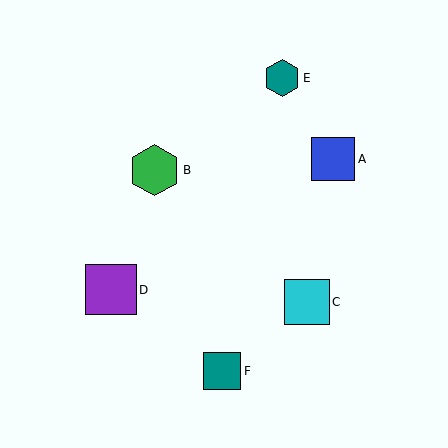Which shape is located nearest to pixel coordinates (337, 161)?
The blue square (labeled A) at (333, 159) is nearest to that location.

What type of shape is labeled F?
Shape F is a teal square.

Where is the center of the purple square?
The center of the purple square is at (111, 290).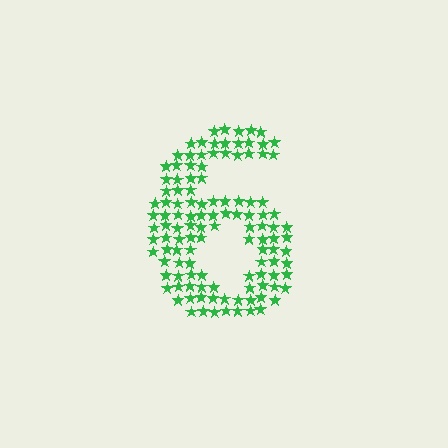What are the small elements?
The small elements are stars.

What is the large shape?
The large shape is the digit 6.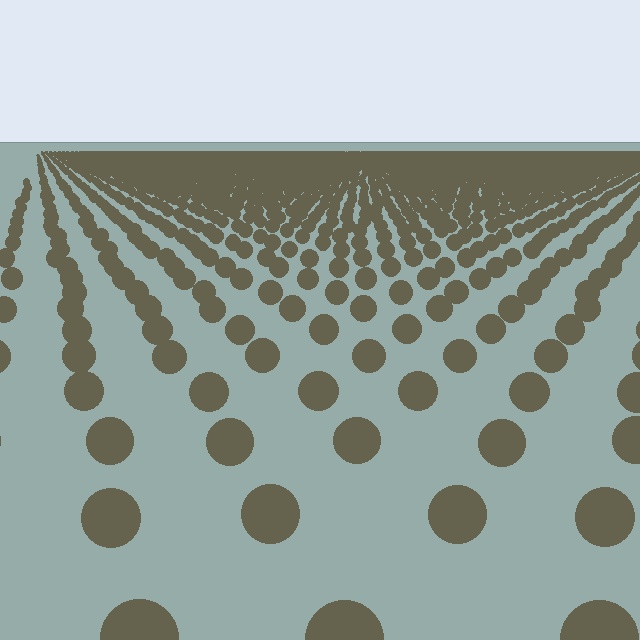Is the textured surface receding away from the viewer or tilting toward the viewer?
The surface is receding away from the viewer. Texture elements get smaller and denser toward the top.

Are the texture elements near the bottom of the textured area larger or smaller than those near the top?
Larger. Near the bottom, elements are closer to the viewer and appear at a bigger on-screen size.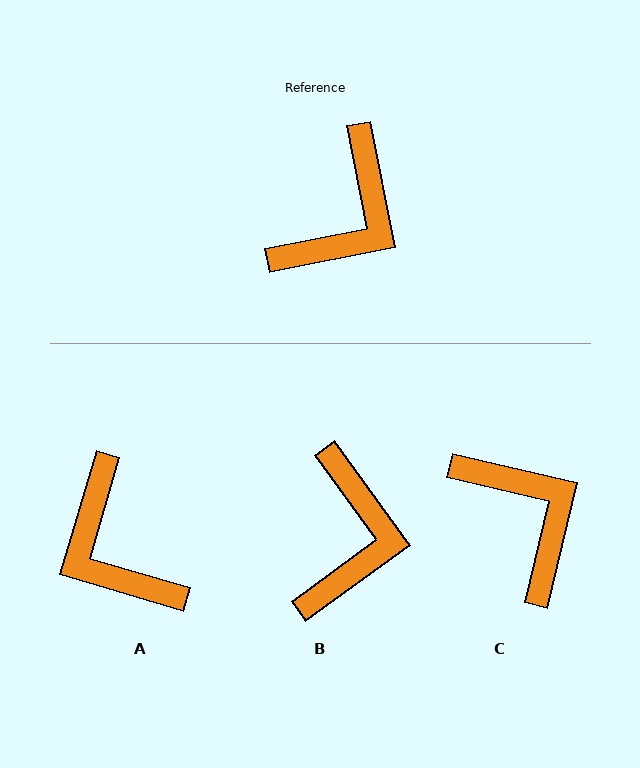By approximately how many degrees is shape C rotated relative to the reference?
Approximately 66 degrees counter-clockwise.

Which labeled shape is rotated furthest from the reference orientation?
A, about 118 degrees away.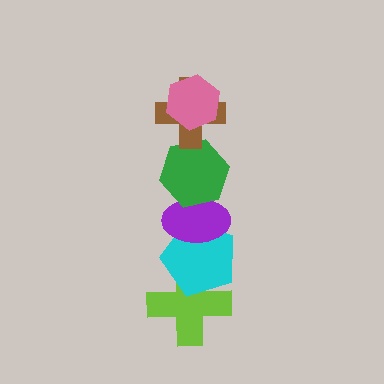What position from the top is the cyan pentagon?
The cyan pentagon is 5th from the top.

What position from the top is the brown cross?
The brown cross is 2nd from the top.